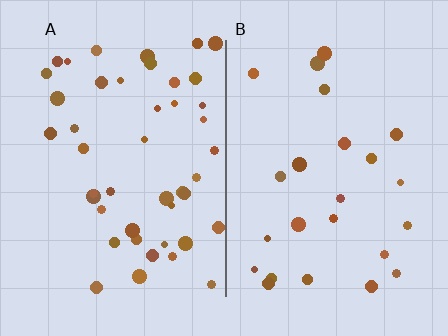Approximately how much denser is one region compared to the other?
Approximately 1.9× — region A over region B.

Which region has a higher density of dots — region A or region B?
A (the left).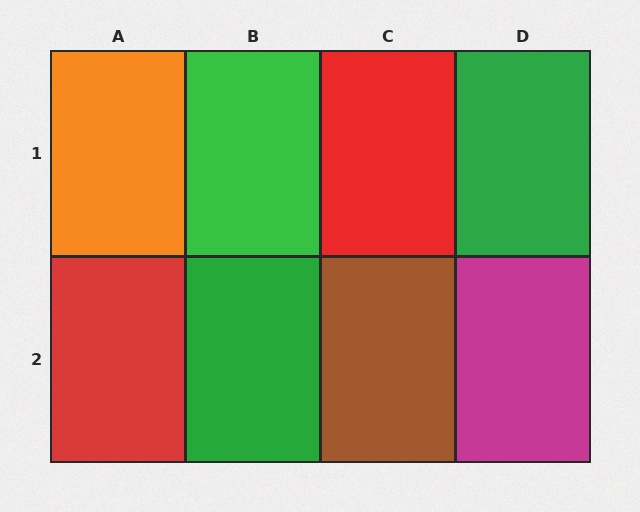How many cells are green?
3 cells are green.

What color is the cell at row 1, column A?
Orange.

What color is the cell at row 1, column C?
Red.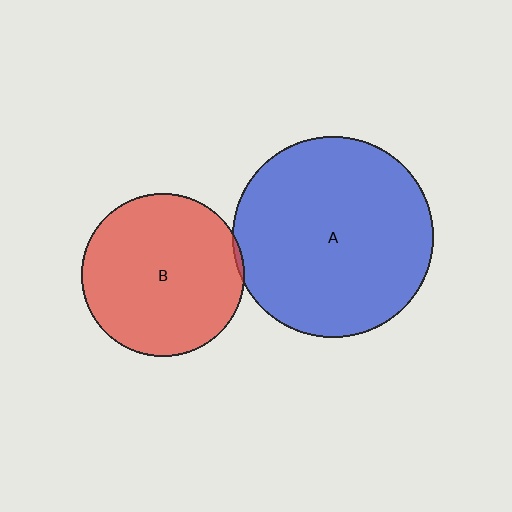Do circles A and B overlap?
Yes.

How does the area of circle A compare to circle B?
Approximately 1.5 times.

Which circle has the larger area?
Circle A (blue).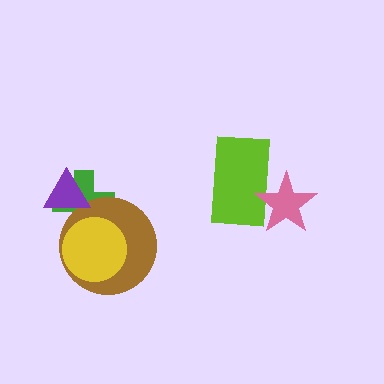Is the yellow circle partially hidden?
No, no other shape covers it.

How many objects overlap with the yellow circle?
2 objects overlap with the yellow circle.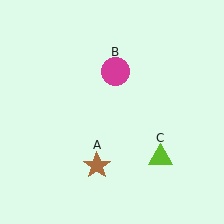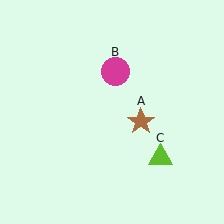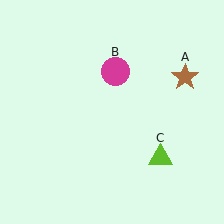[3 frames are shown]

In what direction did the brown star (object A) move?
The brown star (object A) moved up and to the right.